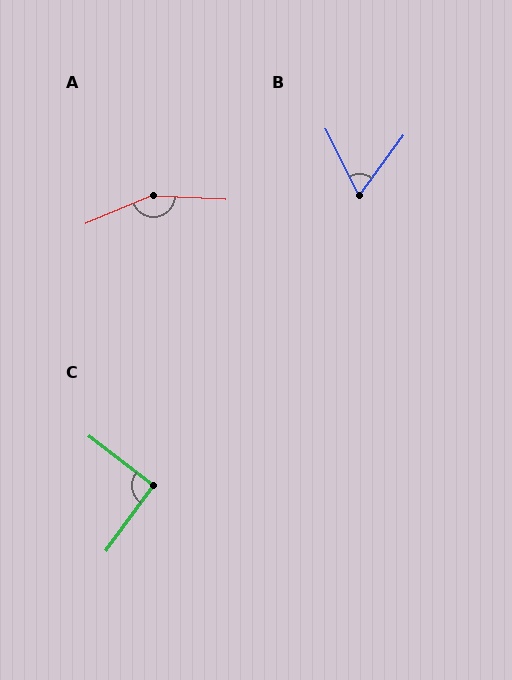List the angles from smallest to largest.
B (63°), C (91°), A (154°).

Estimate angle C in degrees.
Approximately 91 degrees.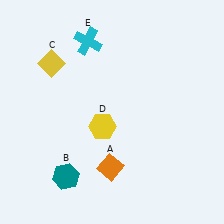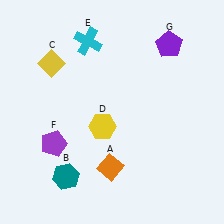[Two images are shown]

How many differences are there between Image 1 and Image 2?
There are 2 differences between the two images.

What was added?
A purple pentagon (F), a purple pentagon (G) were added in Image 2.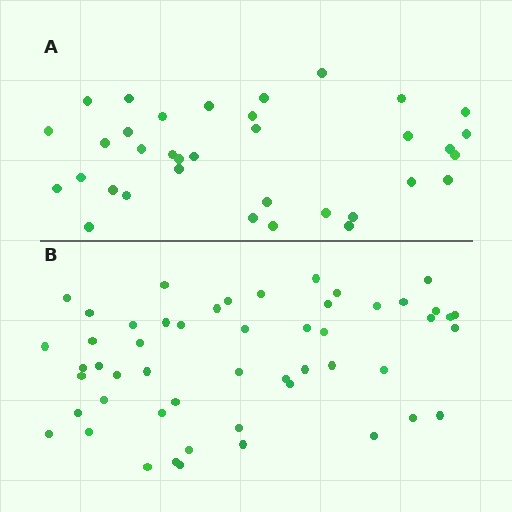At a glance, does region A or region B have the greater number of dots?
Region B (the bottom region) has more dots.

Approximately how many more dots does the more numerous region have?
Region B has approximately 15 more dots than region A.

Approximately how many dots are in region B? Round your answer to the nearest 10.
About 50 dots. (The exact count is 52, which rounds to 50.)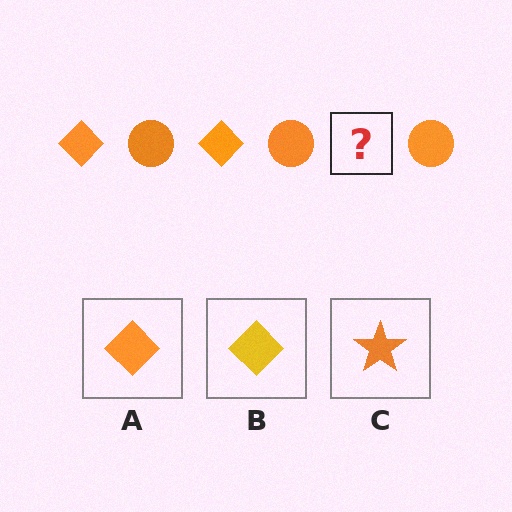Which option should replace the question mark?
Option A.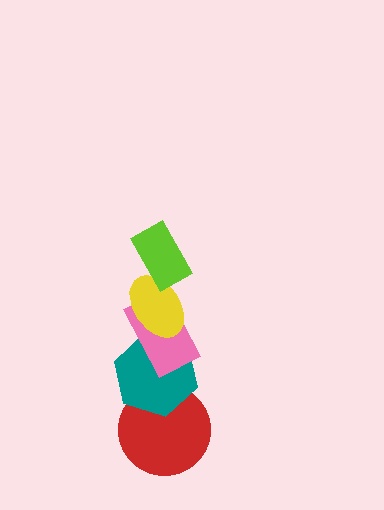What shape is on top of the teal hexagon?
The pink rectangle is on top of the teal hexagon.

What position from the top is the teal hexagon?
The teal hexagon is 4th from the top.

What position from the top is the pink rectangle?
The pink rectangle is 3rd from the top.